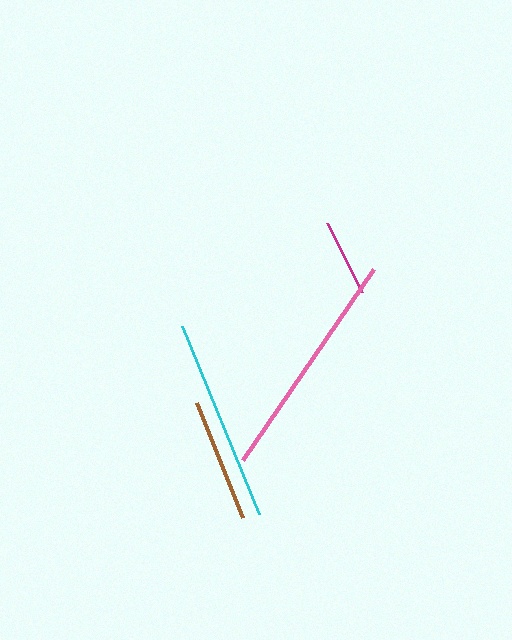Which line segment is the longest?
The pink line is the longest at approximately 231 pixels.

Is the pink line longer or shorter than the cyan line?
The pink line is longer than the cyan line.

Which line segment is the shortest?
The magenta line is the shortest at approximately 77 pixels.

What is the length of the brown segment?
The brown segment is approximately 124 pixels long.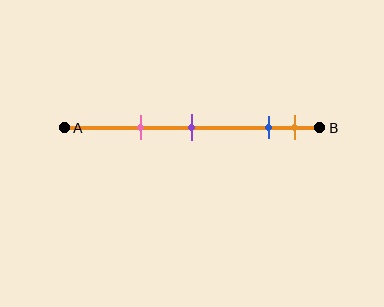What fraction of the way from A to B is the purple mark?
The purple mark is approximately 50% (0.5) of the way from A to B.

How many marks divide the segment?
There are 4 marks dividing the segment.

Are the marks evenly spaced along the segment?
No, the marks are not evenly spaced.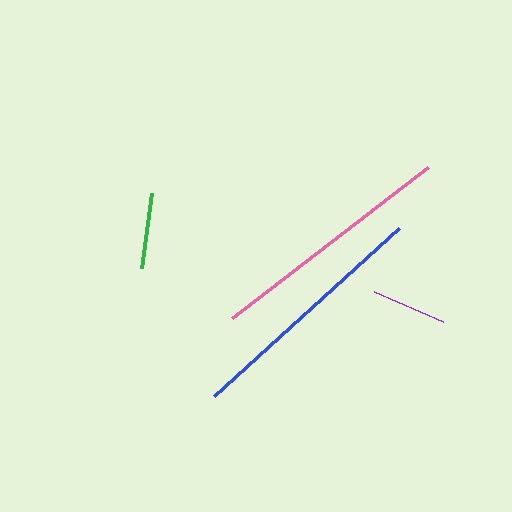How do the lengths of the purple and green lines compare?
The purple and green lines are approximately the same length.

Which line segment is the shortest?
The green line is the shortest at approximately 75 pixels.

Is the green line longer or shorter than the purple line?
The purple line is longer than the green line.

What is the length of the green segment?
The green segment is approximately 75 pixels long.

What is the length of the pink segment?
The pink segment is approximately 247 pixels long.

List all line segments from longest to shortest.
From longest to shortest: blue, pink, purple, green.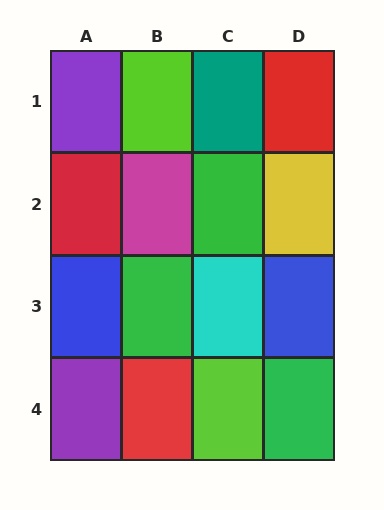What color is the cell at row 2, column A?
Red.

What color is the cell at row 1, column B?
Lime.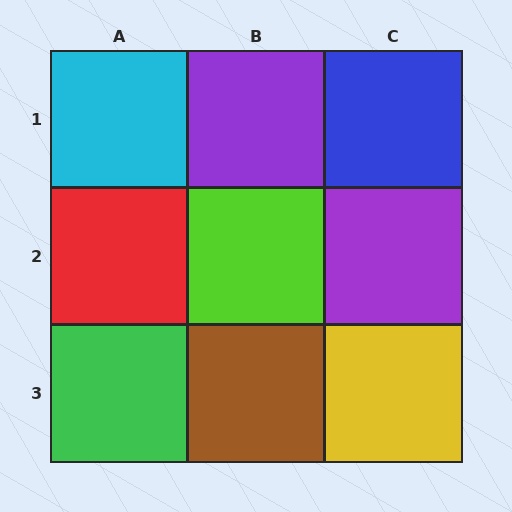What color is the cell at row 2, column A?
Red.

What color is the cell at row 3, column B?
Brown.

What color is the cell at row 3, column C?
Yellow.